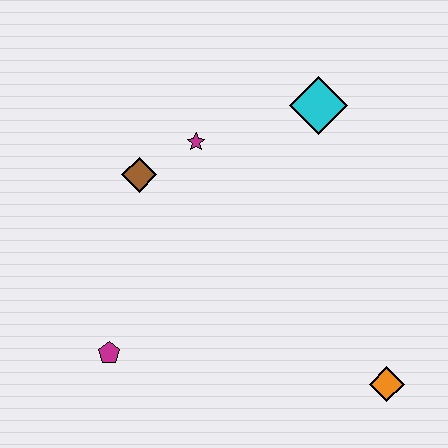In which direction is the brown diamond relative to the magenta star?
The brown diamond is to the left of the magenta star.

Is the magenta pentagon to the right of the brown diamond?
No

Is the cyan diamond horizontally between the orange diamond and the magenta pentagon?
Yes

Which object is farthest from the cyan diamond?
The magenta pentagon is farthest from the cyan diamond.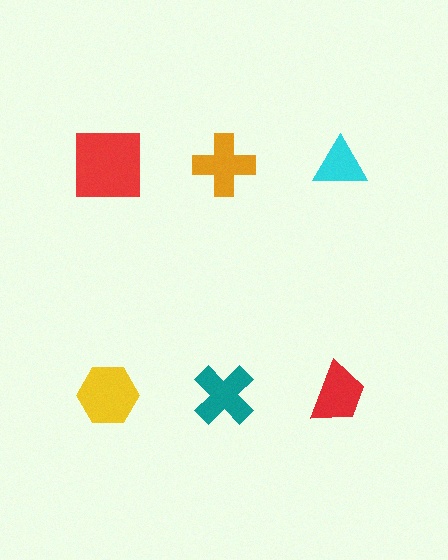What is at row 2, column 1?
A yellow hexagon.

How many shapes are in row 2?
3 shapes.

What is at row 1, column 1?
A red square.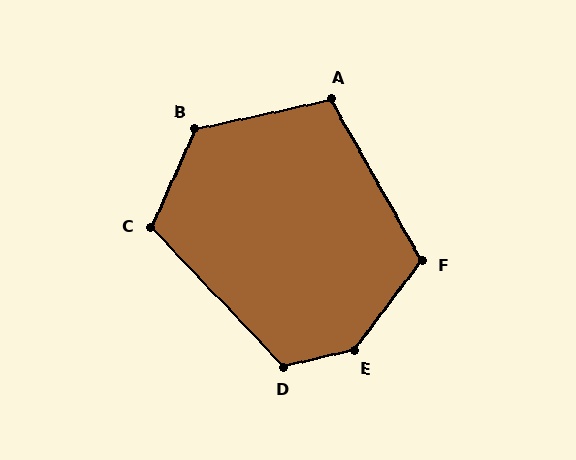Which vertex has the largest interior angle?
E, at approximately 140 degrees.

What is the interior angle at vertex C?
Approximately 112 degrees (obtuse).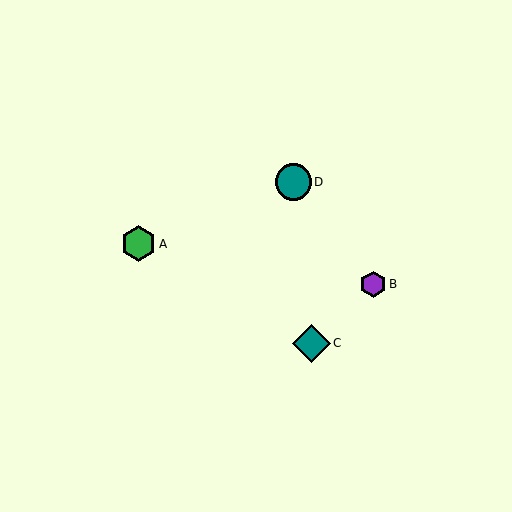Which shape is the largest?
The teal diamond (labeled C) is the largest.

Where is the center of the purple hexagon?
The center of the purple hexagon is at (373, 284).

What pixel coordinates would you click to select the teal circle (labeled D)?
Click at (293, 182) to select the teal circle D.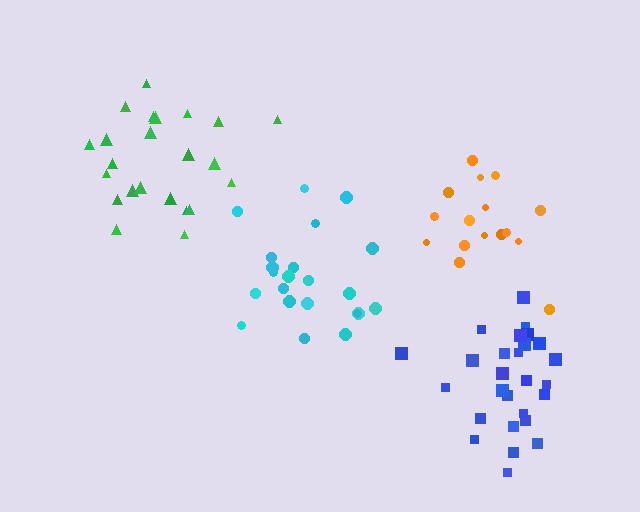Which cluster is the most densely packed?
Blue.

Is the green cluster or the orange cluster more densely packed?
Green.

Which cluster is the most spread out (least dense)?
Orange.